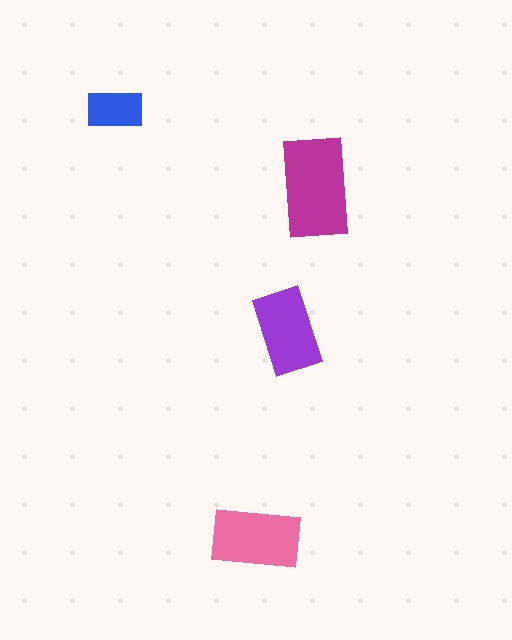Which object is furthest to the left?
The blue rectangle is leftmost.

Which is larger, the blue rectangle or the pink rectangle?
The pink one.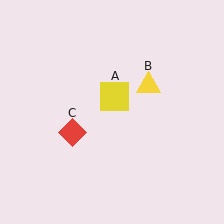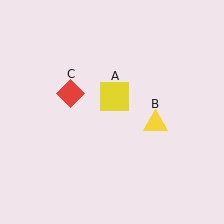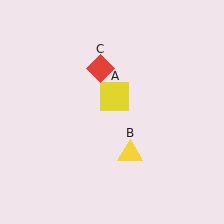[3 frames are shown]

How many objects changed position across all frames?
2 objects changed position: yellow triangle (object B), red diamond (object C).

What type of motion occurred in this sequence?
The yellow triangle (object B), red diamond (object C) rotated clockwise around the center of the scene.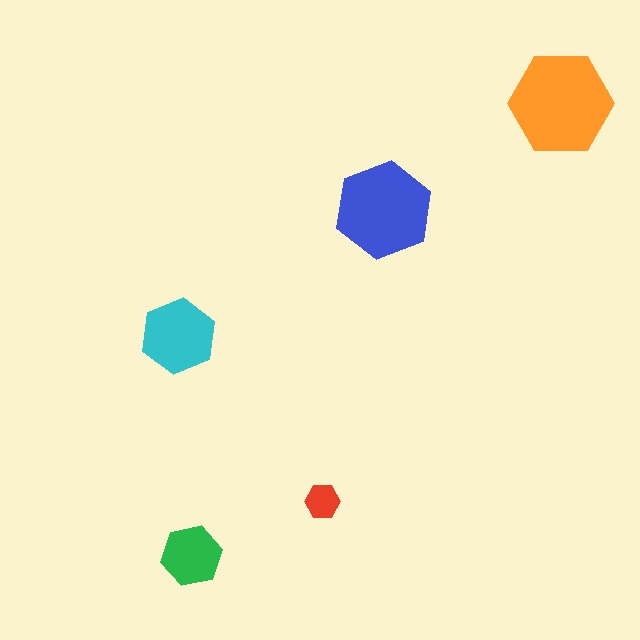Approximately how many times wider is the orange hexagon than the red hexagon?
About 3 times wider.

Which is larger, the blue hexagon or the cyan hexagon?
The blue one.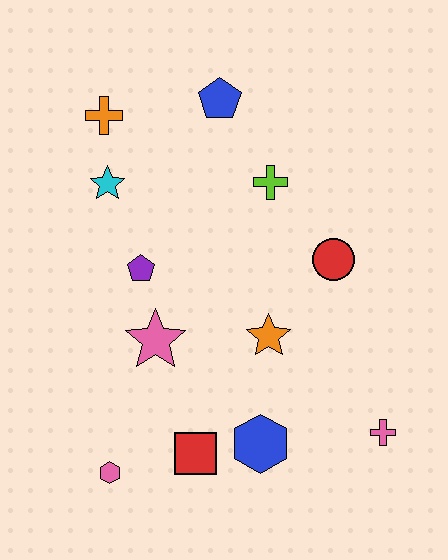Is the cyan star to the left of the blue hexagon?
Yes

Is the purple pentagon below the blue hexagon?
No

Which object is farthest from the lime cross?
The pink hexagon is farthest from the lime cross.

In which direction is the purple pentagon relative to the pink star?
The purple pentagon is above the pink star.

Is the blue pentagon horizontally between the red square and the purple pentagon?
No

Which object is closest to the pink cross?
The blue hexagon is closest to the pink cross.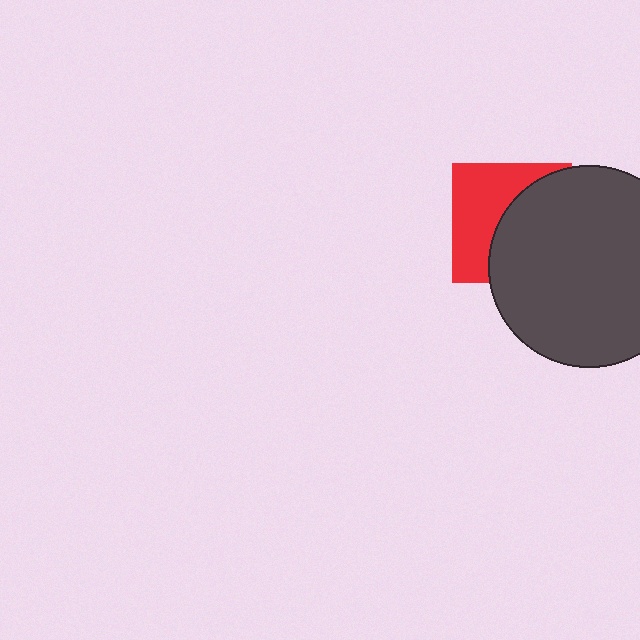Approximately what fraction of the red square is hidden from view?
Roughly 53% of the red square is hidden behind the dark gray circle.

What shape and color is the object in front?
The object in front is a dark gray circle.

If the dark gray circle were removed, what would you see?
You would see the complete red square.